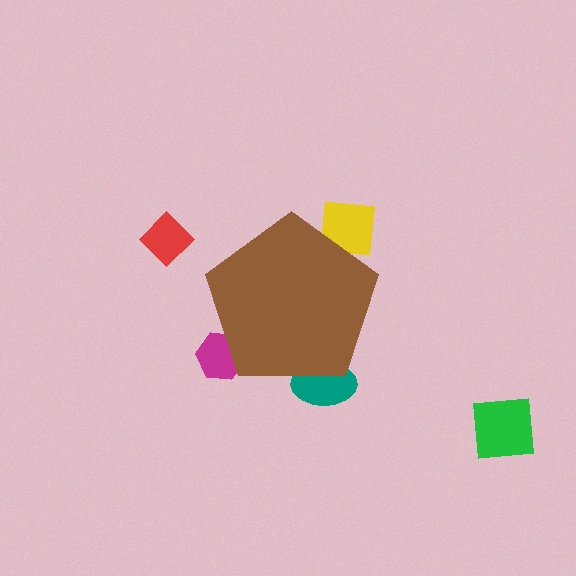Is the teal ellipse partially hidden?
Yes, the teal ellipse is partially hidden behind the brown pentagon.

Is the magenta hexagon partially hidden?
Yes, the magenta hexagon is partially hidden behind the brown pentagon.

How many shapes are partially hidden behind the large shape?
3 shapes are partially hidden.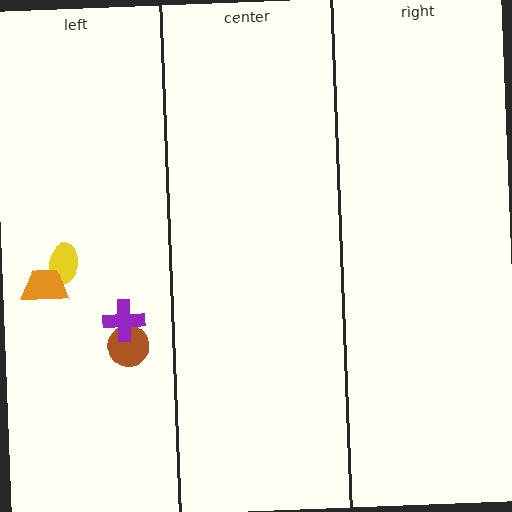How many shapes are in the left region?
4.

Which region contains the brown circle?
The left region.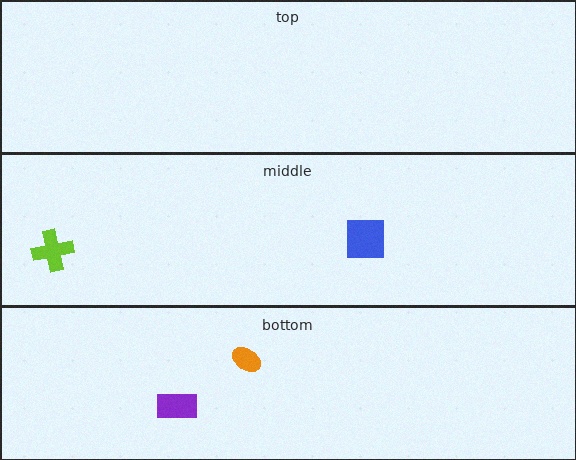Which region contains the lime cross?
The middle region.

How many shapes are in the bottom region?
2.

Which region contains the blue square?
The middle region.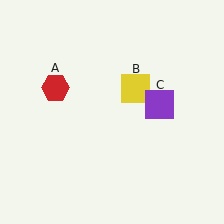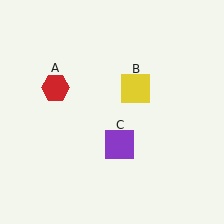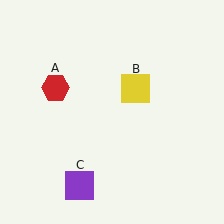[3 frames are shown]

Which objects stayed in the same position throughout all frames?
Red hexagon (object A) and yellow square (object B) remained stationary.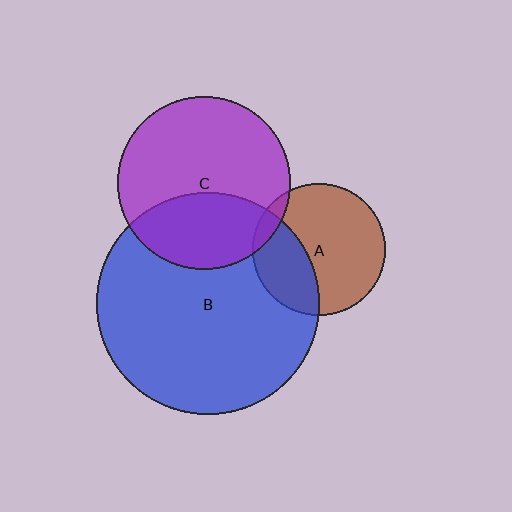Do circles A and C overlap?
Yes.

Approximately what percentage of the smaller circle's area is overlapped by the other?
Approximately 5%.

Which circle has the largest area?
Circle B (blue).